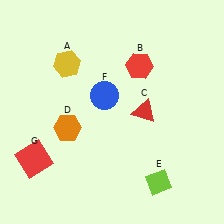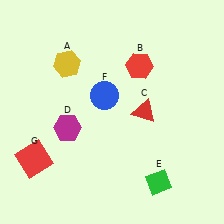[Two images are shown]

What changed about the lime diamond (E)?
In Image 1, E is lime. In Image 2, it changed to green.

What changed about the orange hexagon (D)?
In Image 1, D is orange. In Image 2, it changed to magenta.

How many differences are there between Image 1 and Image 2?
There are 2 differences between the two images.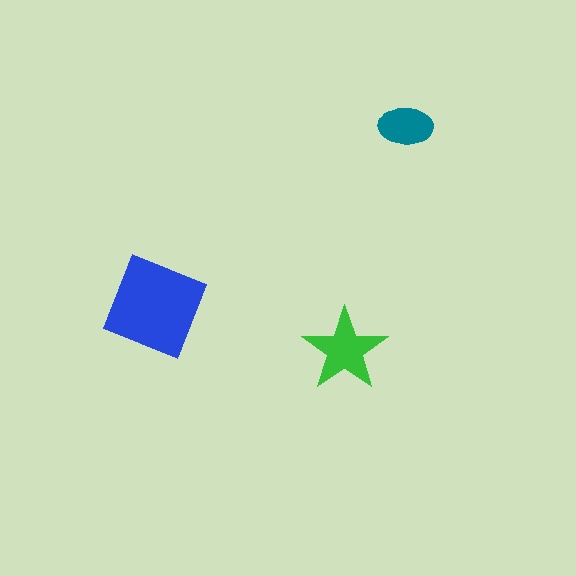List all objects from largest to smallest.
The blue diamond, the green star, the teal ellipse.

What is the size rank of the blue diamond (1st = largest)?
1st.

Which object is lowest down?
The green star is bottommost.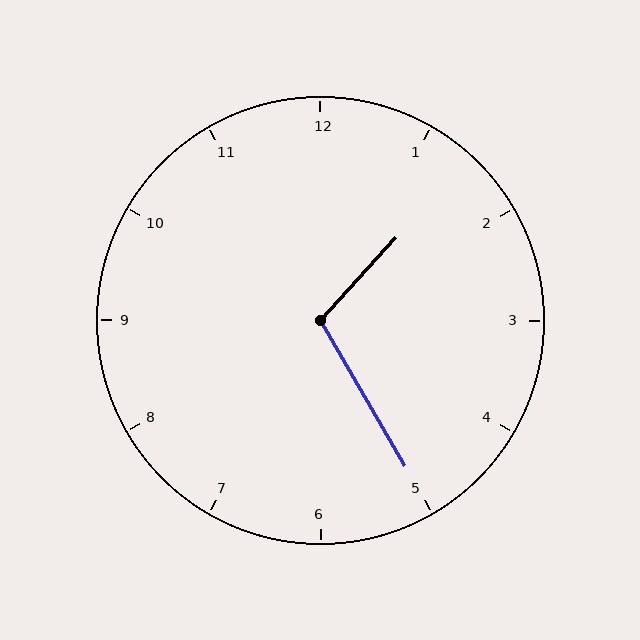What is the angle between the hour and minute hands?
Approximately 108 degrees.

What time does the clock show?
1:25.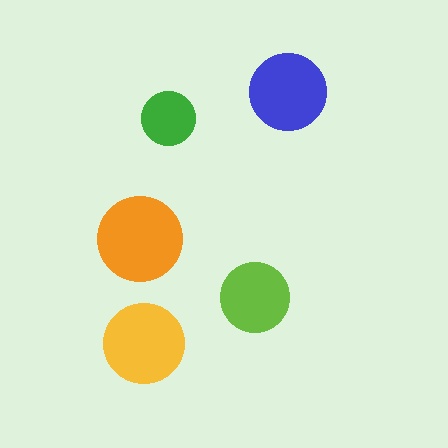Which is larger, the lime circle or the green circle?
The lime one.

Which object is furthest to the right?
The blue circle is rightmost.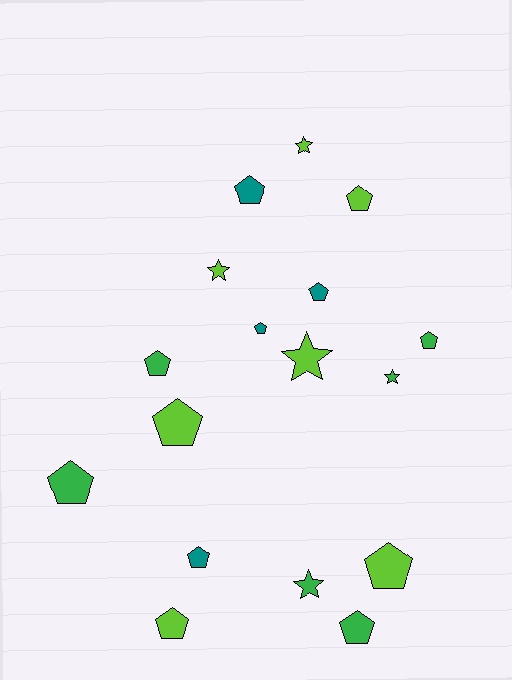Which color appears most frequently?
Lime, with 7 objects.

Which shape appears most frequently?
Pentagon, with 12 objects.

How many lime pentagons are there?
There are 4 lime pentagons.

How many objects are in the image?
There are 17 objects.